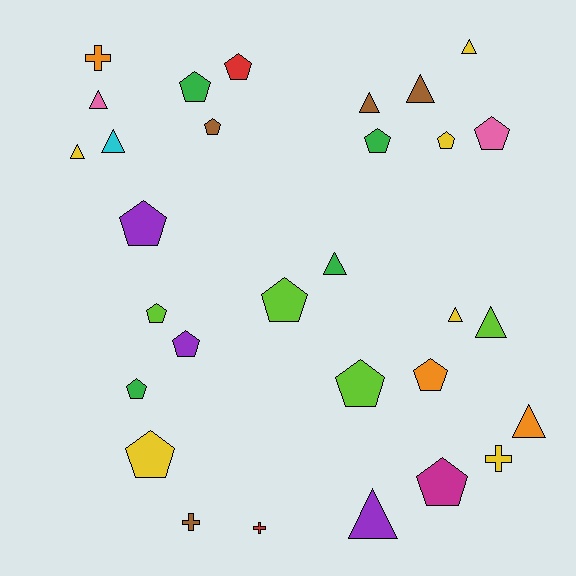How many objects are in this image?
There are 30 objects.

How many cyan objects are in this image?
There is 1 cyan object.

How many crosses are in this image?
There are 4 crosses.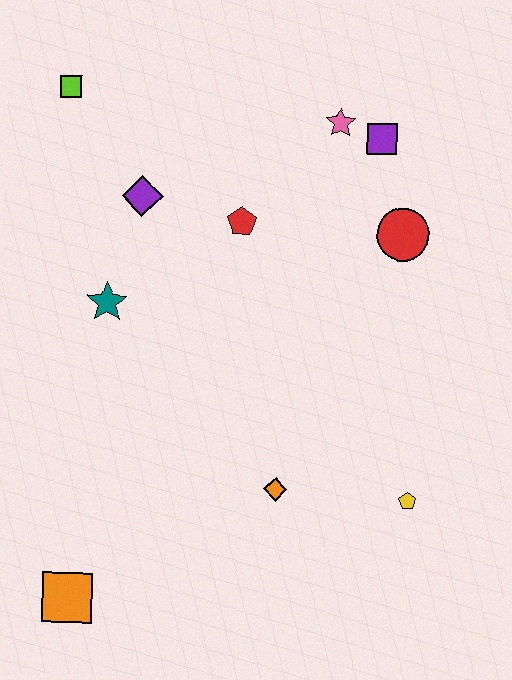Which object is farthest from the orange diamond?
The lime square is farthest from the orange diamond.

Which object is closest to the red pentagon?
The purple diamond is closest to the red pentagon.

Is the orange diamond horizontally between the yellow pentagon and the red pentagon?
Yes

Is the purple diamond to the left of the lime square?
No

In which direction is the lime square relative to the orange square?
The lime square is above the orange square.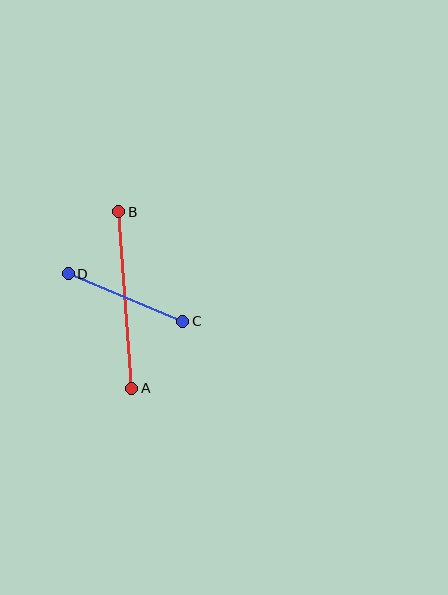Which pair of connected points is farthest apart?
Points A and B are farthest apart.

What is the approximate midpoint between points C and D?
The midpoint is at approximately (125, 297) pixels.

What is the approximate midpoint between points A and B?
The midpoint is at approximately (125, 300) pixels.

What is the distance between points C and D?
The distance is approximately 124 pixels.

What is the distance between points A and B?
The distance is approximately 177 pixels.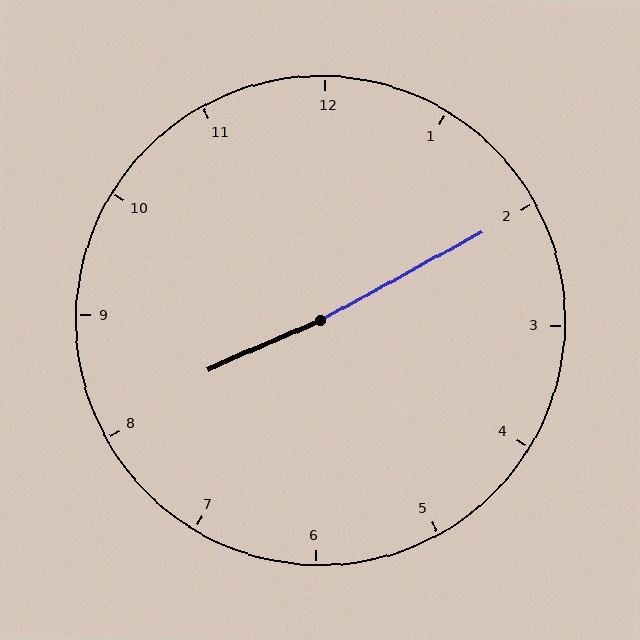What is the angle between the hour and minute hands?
Approximately 175 degrees.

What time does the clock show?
8:10.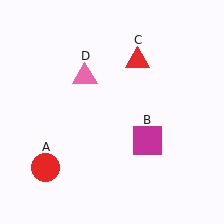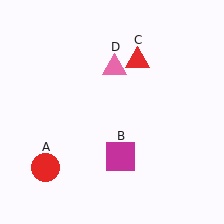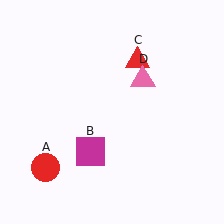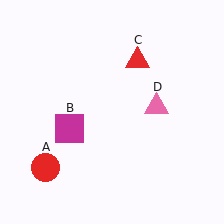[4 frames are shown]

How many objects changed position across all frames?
2 objects changed position: magenta square (object B), pink triangle (object D).